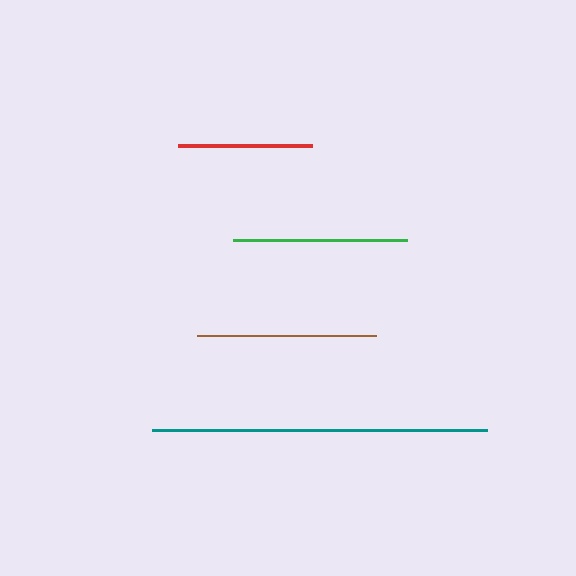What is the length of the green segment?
The green segment is approximately 175 pixels long.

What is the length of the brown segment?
The brown segment is approximately 179 pixels long.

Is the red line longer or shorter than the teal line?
The teal line is longer than the red line.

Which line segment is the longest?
The teal line is the longest at approximately 335 pixels.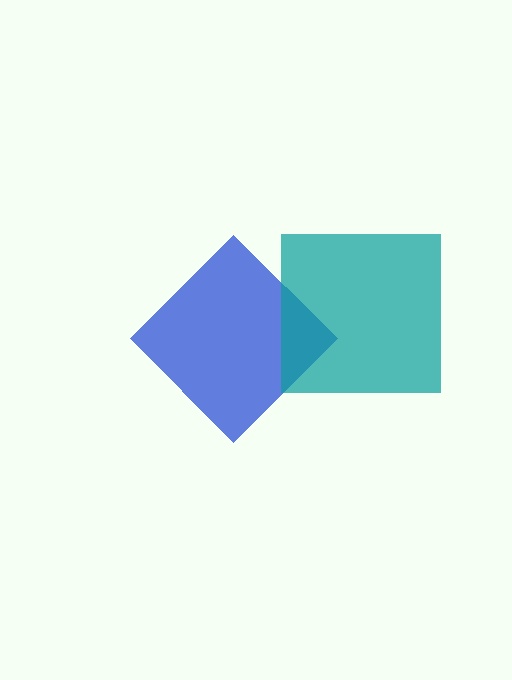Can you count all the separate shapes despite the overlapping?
Yes, there are 2 separate shapes.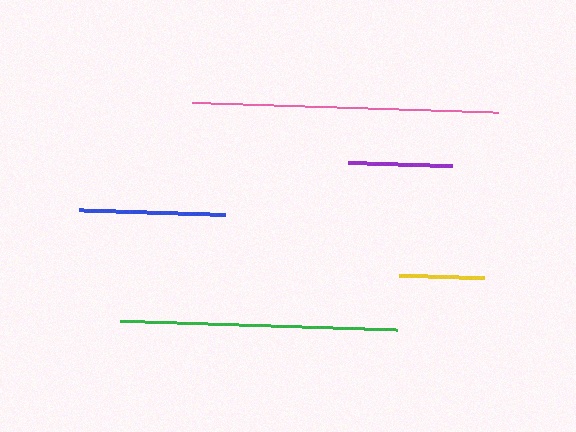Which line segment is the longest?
The pink line is the longest at approximately 306 pixels.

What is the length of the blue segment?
The blue segment is approximately 146 pixels long.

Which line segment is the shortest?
The yellow line is the shortest at approximately 85 pixels.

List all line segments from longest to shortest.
From longest to shortest: pink, green, blue, purple, yellow.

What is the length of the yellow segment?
The yellow segment is approximately 85 pixels long.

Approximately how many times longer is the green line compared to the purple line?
The green line is approximately 2.7 times the length of the purple line.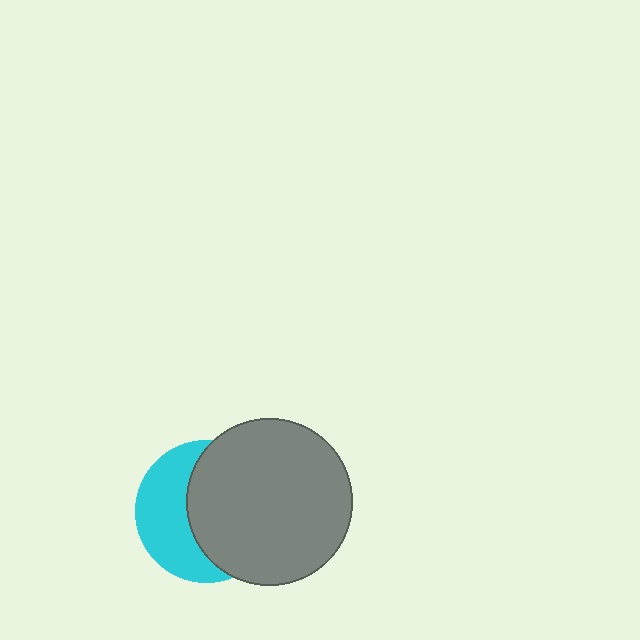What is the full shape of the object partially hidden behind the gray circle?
The partially hidden object is a cyan circle.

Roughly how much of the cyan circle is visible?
A small part of it is visible (roughly 43%).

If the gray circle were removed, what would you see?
You would see the complete cyan circle.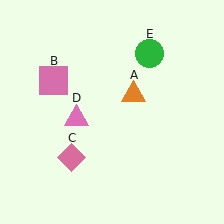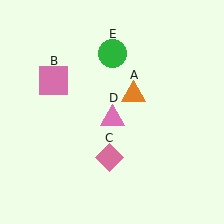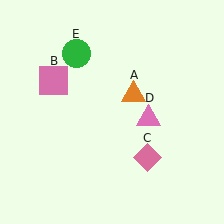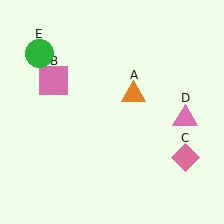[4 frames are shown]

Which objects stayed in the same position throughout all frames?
Orange triangle (object A) and pink square (object B) remained stationary.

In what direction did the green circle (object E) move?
The green circle (object E) moved left.